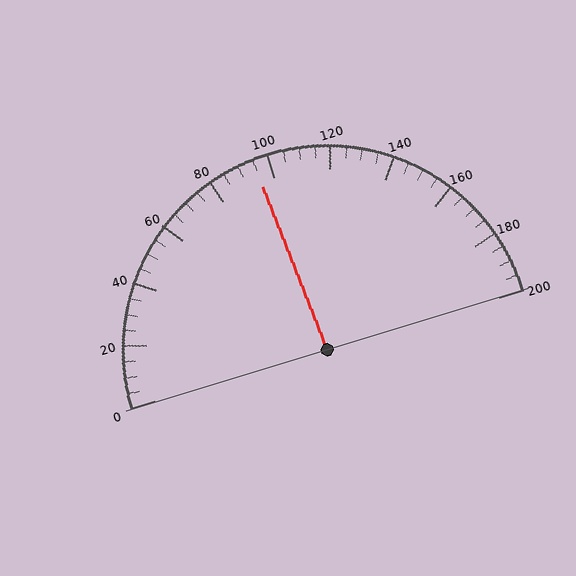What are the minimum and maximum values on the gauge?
The gauge ranges from 0 to 200.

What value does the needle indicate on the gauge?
The needle indicates approximately 95.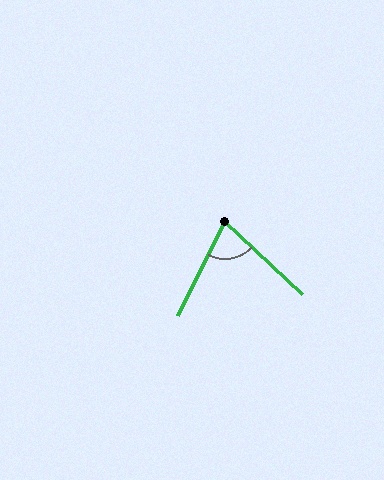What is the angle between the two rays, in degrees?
Approximately 73 degrees.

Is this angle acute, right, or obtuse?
It is acute.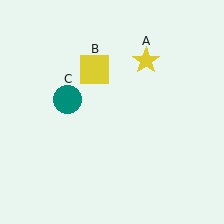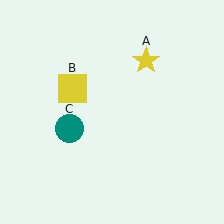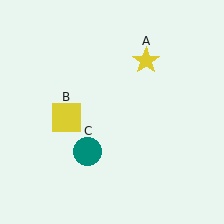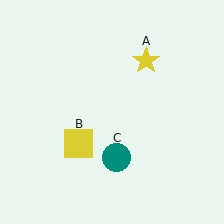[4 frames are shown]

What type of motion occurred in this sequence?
The yellow square (object B), teal circle (object C) rotated counterclockwise around the center of the scene.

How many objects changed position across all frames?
2 objects changed position: yellow square (object B), teal circle (object C).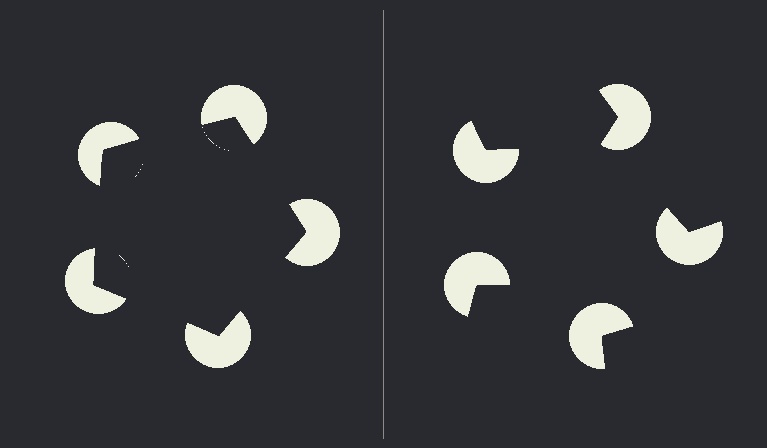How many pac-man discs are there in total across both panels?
10 — 5 on each side.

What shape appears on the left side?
An illusory pentagon.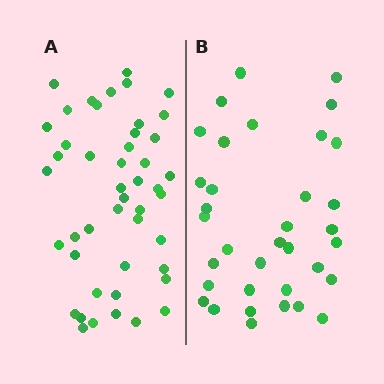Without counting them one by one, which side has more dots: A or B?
Region A (the left region) has more dots.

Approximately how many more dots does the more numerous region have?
Region A has roughly 12 or so more dots than region B.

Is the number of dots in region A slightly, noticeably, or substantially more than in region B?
Region A has noticeably more, but not dramatically so. The ratio is roughly 1.3 to 1.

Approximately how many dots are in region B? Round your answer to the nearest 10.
About 40 dots. (The exact count is 35, which rounds to 40.)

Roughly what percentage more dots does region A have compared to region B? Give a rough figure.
About 30% more.